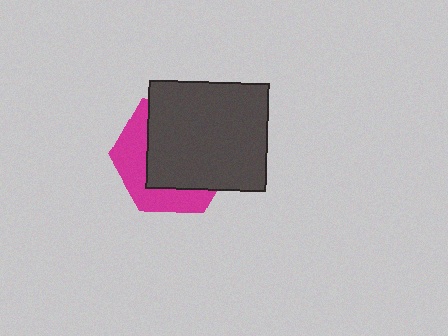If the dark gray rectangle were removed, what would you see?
You would see the complete magenta hexagon.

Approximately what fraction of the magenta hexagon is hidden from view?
Roughly 65% of the magenta hexagon is hidden behind the dark gray rectangle.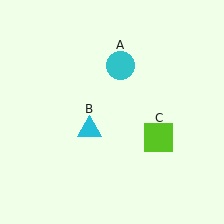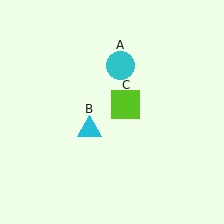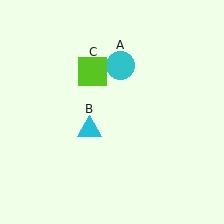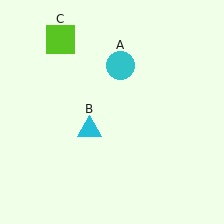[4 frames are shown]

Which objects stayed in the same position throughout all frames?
Cyan circle (object A) and cyan triangle (object B) remained stationary.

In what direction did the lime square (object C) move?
The lime square (object C) moved up and to the left.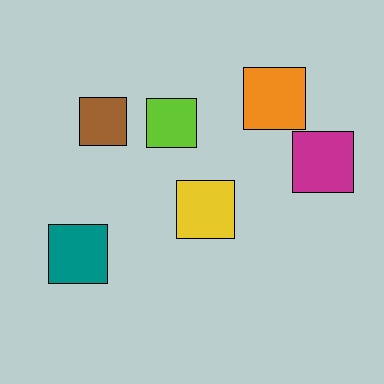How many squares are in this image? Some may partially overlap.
There are 6 squares.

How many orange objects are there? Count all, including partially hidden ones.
There is 1 orange object.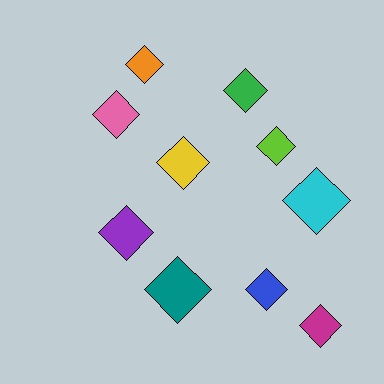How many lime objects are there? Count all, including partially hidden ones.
There is 1 lime object.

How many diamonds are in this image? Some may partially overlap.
There are 10 diamonds.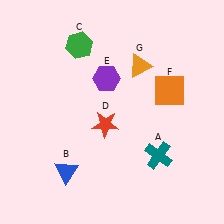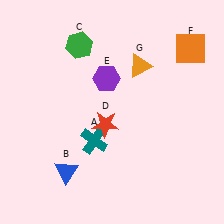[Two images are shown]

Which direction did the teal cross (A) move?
The teal cross (A) moved left.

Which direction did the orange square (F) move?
The orange square (F) moved up.